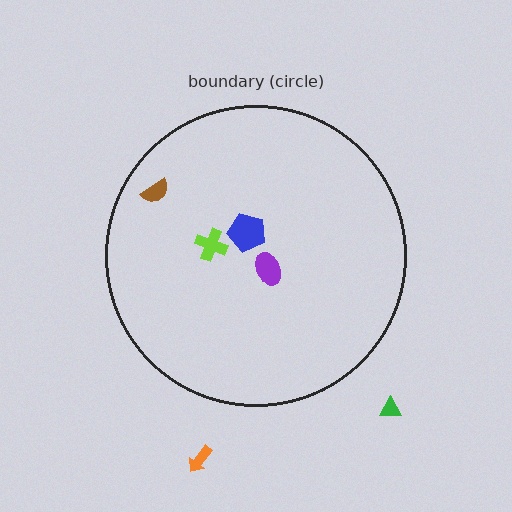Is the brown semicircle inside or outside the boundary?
Inside.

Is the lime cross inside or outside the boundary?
Inside.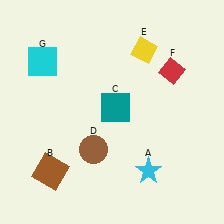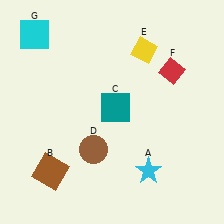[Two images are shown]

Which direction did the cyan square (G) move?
The cyan square (G) moved up.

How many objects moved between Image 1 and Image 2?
1 object moved between the two images.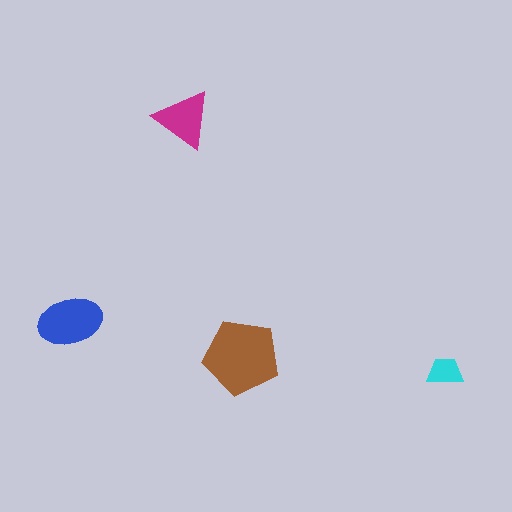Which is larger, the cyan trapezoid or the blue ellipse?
The blue ellipse.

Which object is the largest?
The brown pentagon.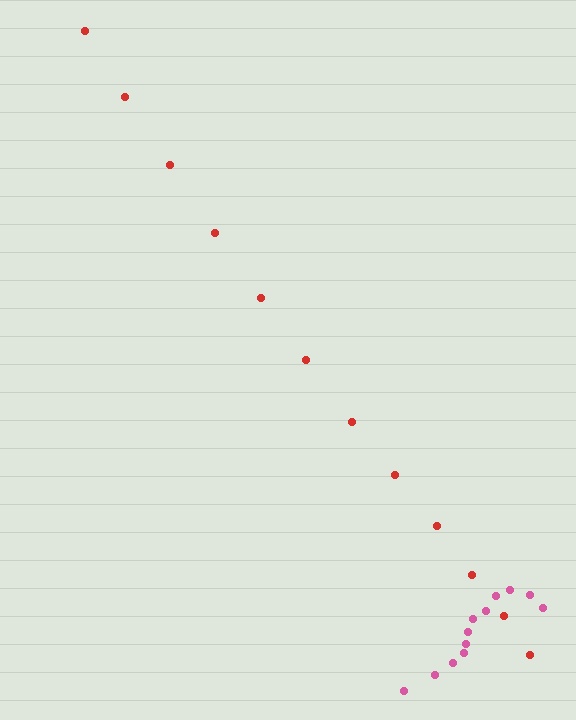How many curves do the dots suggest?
There are 2 distinct paths.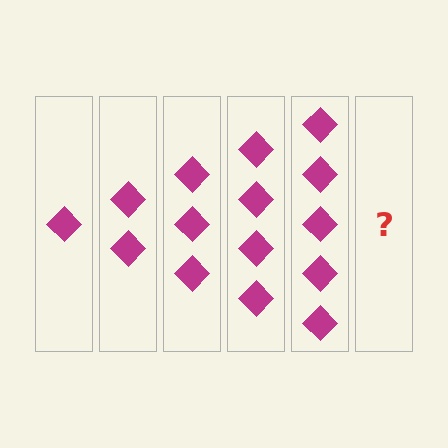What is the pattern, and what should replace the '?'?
The pattern is that each step adds one more diamond. The '?' should be 6 diamonds.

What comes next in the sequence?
The next element should be 6 diamonds.